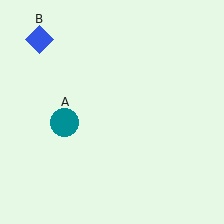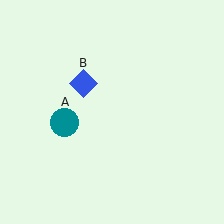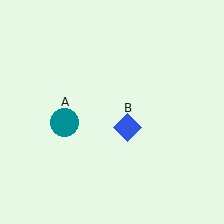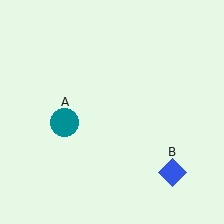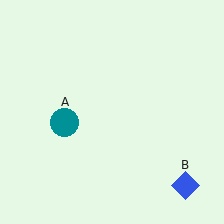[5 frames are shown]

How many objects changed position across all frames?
1 object changed position: blue diamond (object B).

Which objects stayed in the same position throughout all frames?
Teal circle (object A) remained stationary.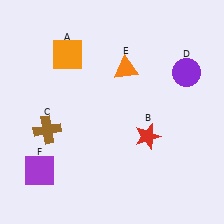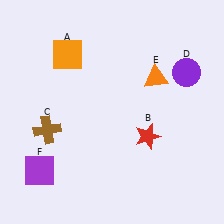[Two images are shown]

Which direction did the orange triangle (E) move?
The orange triangle (E) moved right.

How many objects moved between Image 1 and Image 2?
1 object moved between the two images.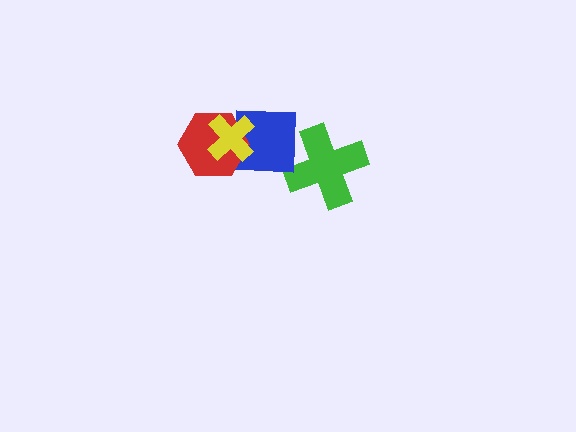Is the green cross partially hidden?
Yes, it is partially covered by another shape.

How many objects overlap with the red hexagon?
2 objects overlap with the red hexagon.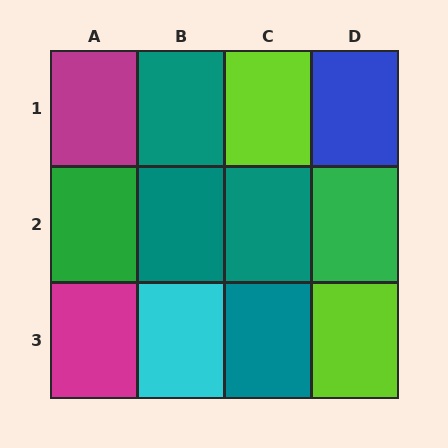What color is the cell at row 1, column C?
Lime.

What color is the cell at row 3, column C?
Teal.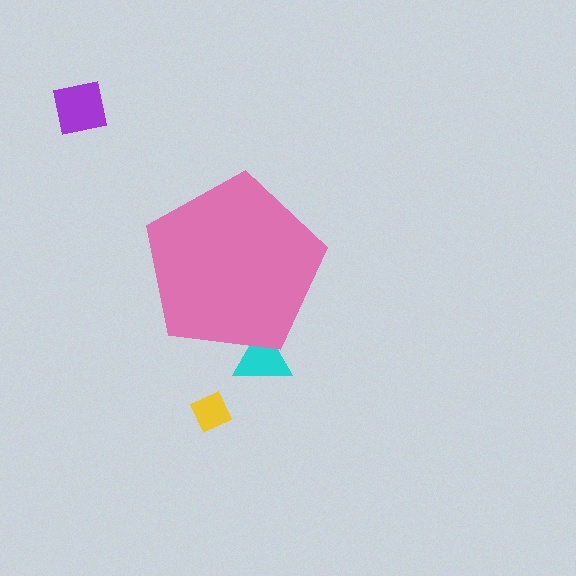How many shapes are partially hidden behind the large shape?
1 shape is partially hidden.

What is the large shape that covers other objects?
A pink pentagon.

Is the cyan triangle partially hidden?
Yes, the cyan triangle is partially hidden behind the pink pentagon.